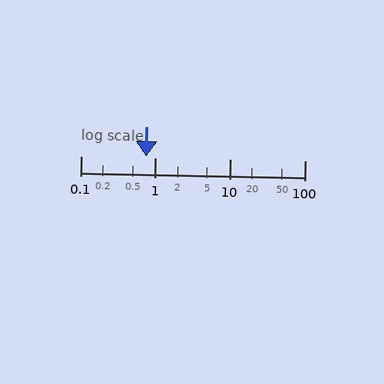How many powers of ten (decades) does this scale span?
The scale spans 3 decades, from 0.1 to 100.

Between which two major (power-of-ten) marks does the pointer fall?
The pointer is between 0.1 and 1.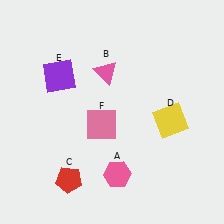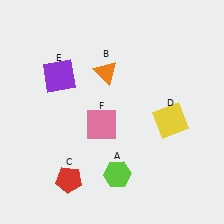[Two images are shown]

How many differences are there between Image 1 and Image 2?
There are 2 differences between the two images.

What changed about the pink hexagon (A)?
In Image 1, A is pink. In Image 2, it changed to lime.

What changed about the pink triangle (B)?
In Image 1, B is pink. In Image 2, it changed to orange.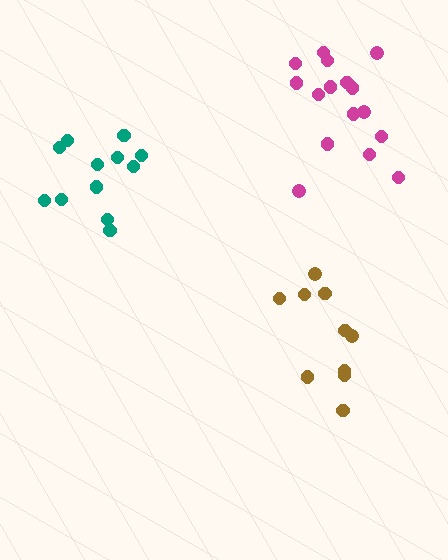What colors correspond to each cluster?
The clusters are colored: brown, teal, magenta.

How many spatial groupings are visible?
There are 3 spatial groupings.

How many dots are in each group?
Group 1: 10 dots, Group 2: 12 dots, Group 3: 16 dots (38 total).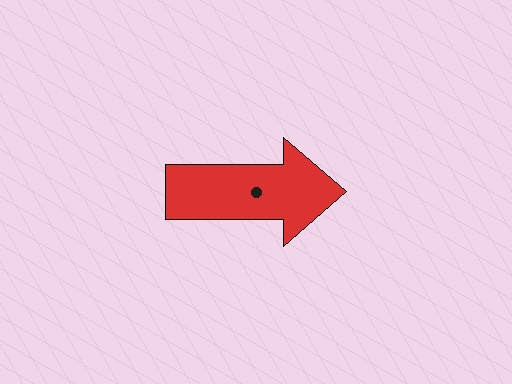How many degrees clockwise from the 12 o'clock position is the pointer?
Approximately 90 degrees.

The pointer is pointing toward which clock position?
Roughly 3 o'clock.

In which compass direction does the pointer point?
East.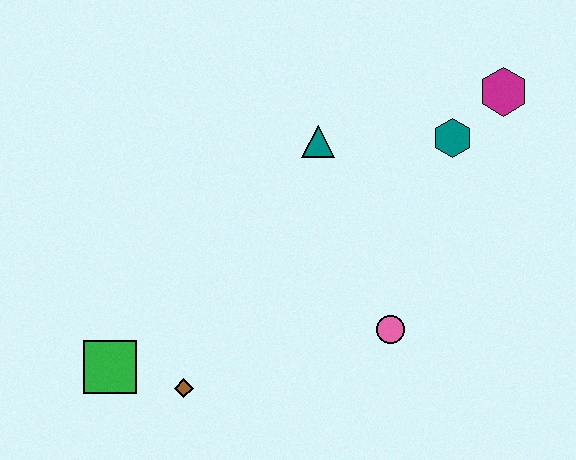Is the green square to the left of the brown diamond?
Yes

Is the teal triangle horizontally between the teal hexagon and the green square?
Yes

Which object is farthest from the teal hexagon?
The green square is farthest from the teal hexagon.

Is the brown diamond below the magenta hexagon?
Yes